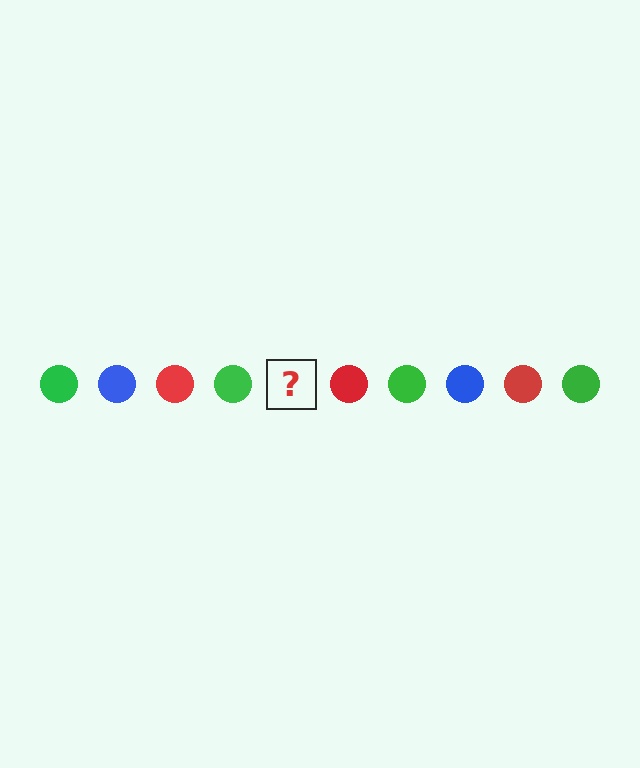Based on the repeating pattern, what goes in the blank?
The blank should be a blue circle.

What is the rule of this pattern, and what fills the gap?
The rule is that the pattern cycles through green, blue, red circles. The gap should be filled with a blue circle.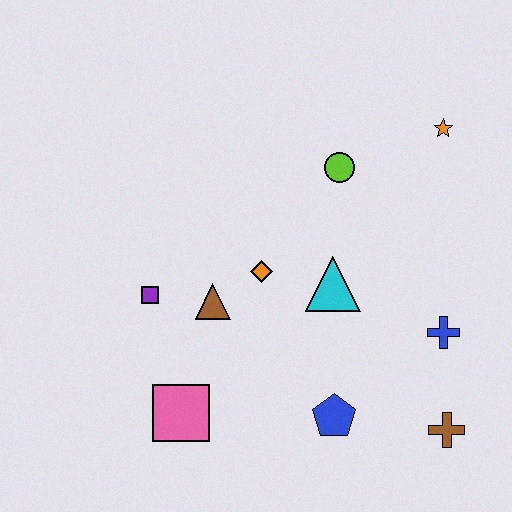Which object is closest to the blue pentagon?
The brown cross is closest to the blue pentagon.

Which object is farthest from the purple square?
The orange star is farthest from the purple square.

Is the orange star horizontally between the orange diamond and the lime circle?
No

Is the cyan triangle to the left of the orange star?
Yes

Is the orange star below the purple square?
No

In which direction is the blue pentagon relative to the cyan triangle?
The blue pentagon is below the cyan triangle.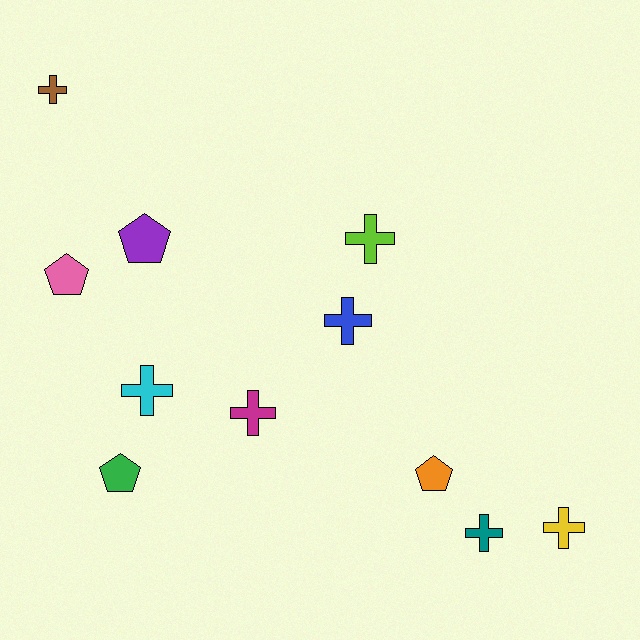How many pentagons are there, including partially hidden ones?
There are 4 pentagons.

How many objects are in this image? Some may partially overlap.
There are 11 objects.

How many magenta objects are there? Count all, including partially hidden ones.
There is 1 magenta object.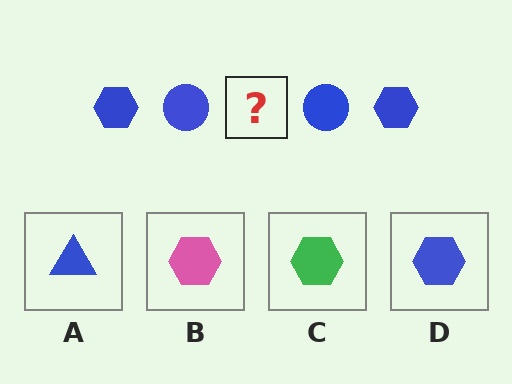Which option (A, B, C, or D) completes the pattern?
D.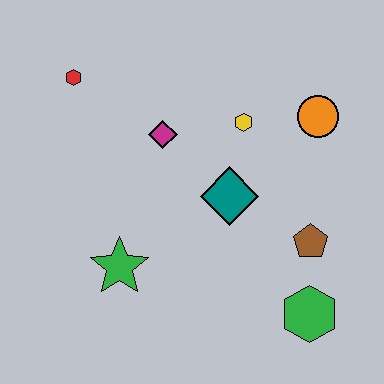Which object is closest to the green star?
The teal diamond is closest to the green star.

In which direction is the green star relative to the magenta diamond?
The green star is below the magenta diamond.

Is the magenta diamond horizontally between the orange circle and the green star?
Yes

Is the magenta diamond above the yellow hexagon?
No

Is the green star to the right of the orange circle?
No